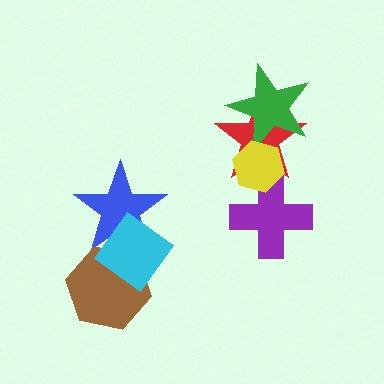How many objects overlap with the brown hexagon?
2 objects overlap with the brown hexagon.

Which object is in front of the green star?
The yellow hexagon is in front of the green star.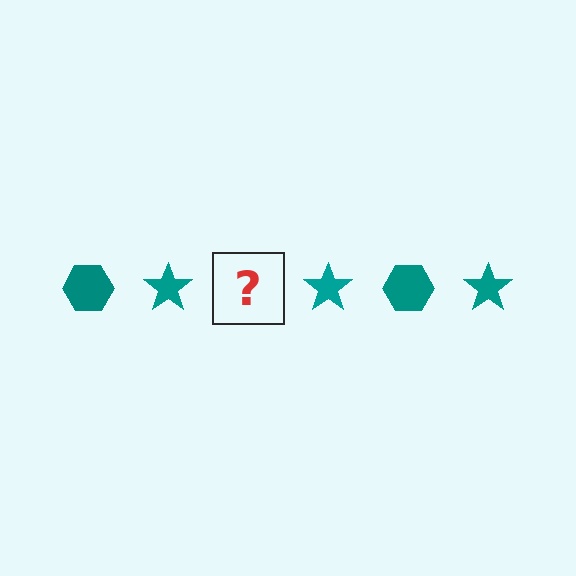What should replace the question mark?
The question mark should be replaced with a teal hexagon.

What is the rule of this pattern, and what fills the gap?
The rule is that the pattern cycles through hexagon, star shapes in teal. The gap should be filled with a teal hexagon.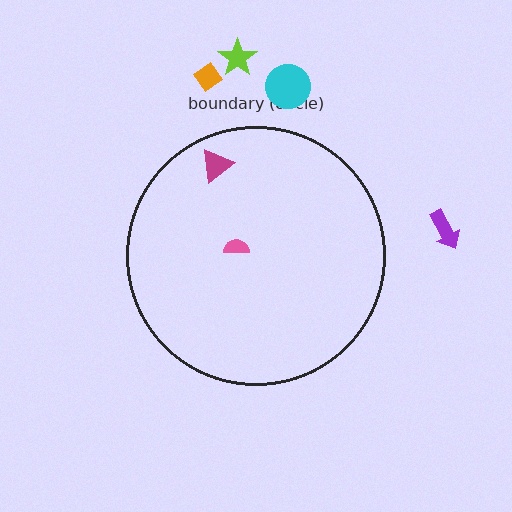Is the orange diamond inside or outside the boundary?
Outside.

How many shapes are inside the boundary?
2 inside, 4 outside.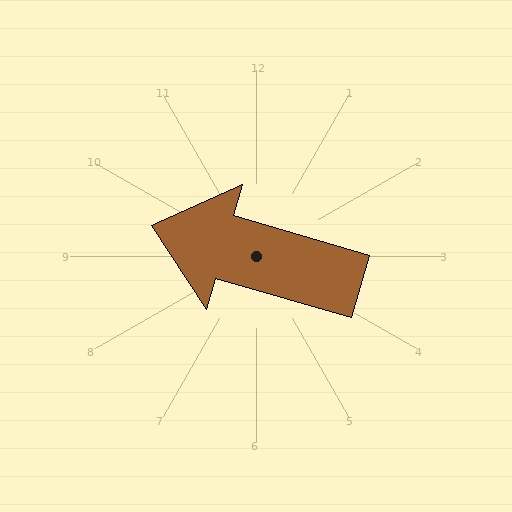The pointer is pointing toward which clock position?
Roughly 10 o'clock.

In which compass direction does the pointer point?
West.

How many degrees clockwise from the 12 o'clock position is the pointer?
Approximately 286 degrees.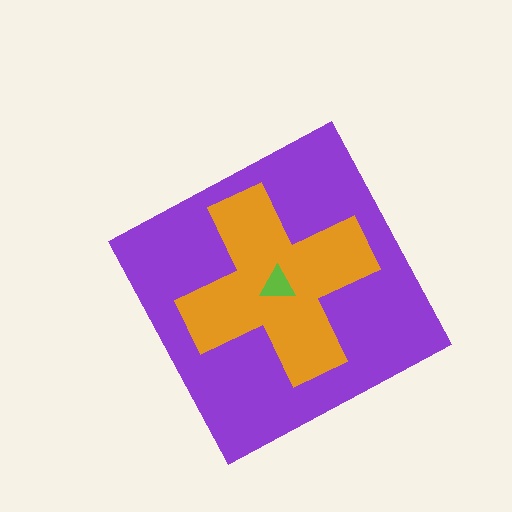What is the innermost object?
The lime triangle.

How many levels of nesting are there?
3.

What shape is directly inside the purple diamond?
The orange cross.